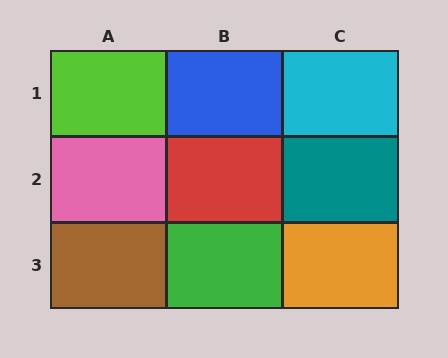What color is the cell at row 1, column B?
Blue.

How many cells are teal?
1 cell is teal.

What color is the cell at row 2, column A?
Pink.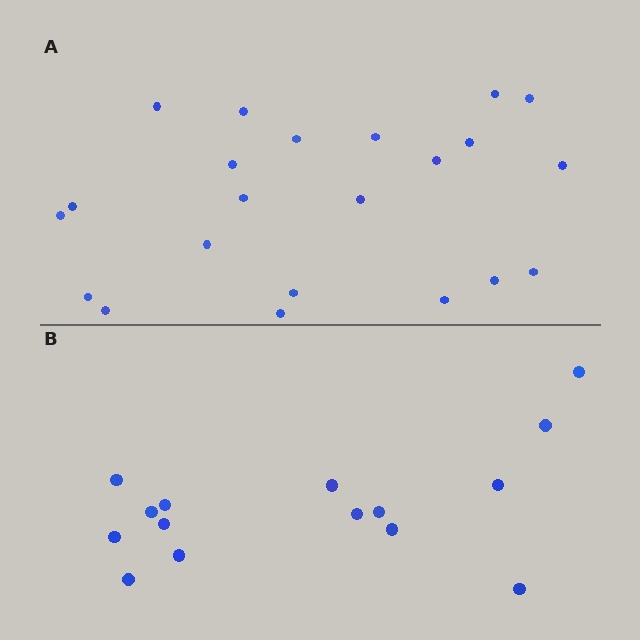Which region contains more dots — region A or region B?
Region A (the top region) has more dots.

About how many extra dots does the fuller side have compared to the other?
Region A has roughly 8 or so more dots than region B.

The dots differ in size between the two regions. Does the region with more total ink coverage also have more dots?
No. Region B has more total ink coverage because its dots are larger, but region A actually contains more individual dots. Total area can be misleading — the number of items is what matters here.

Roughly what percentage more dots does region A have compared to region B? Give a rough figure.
About 45% more.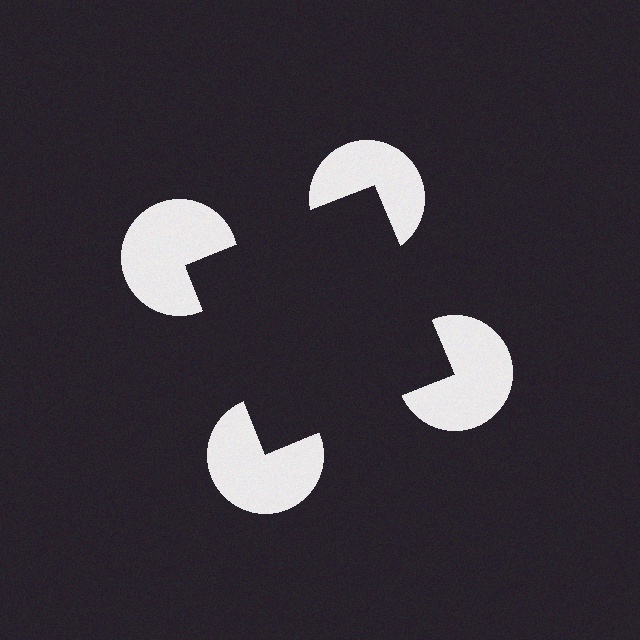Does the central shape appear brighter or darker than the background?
It typically appears slightly darker than the background, even though no actual brightness change is drawn.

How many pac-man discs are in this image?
There are 4 — one at each vertex of the illusory square.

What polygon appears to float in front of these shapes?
An illusory square — its edges are inferred from the aligned wedge cuts in the pac-man discs, not physically drawn.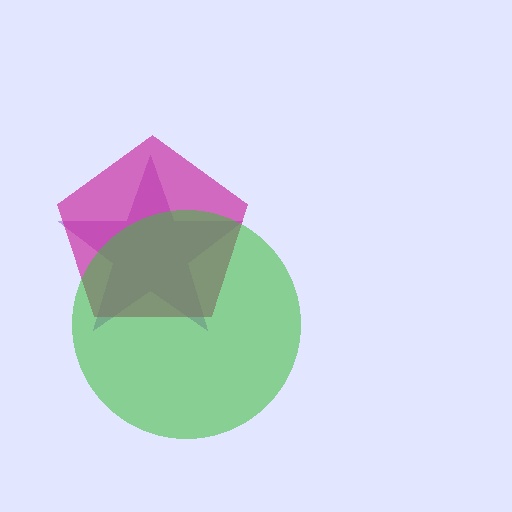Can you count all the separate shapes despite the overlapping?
Yes, there are 3 separate shapes.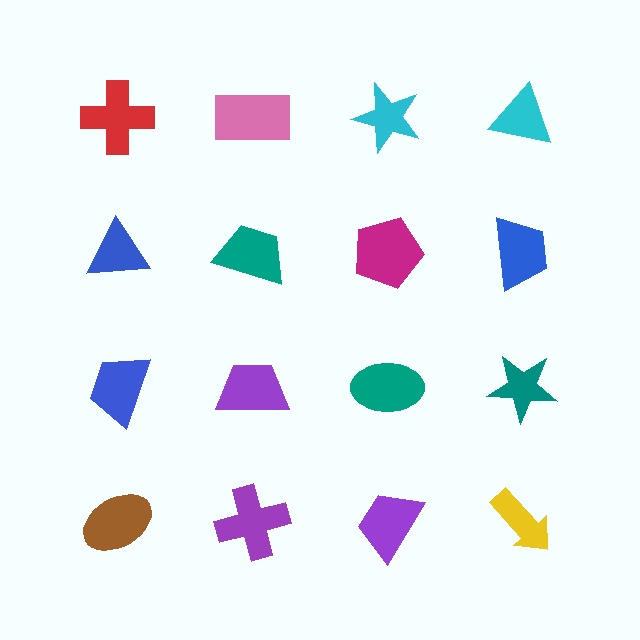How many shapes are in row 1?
4 shapes.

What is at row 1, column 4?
A cyan triangle.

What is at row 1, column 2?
A pink rectangle.